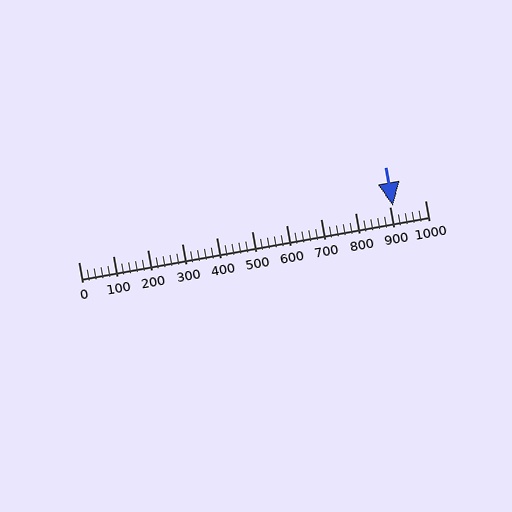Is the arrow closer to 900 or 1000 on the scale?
The arrow is closer to 900.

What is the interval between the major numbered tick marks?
The major tick marks are spaced 100 units apart.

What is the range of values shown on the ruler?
The ruler shows values from 0 to 1000.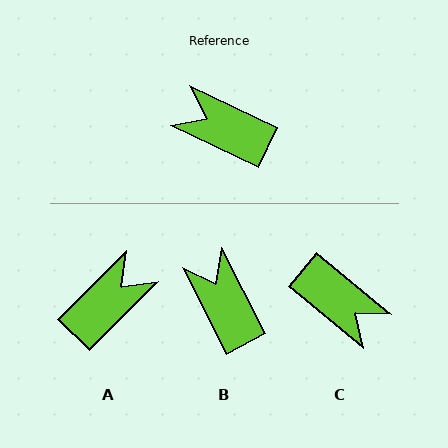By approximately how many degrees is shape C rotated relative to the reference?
Approximately 166 degrees counter-clockwise.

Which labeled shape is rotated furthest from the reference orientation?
C, about 166 degrees away.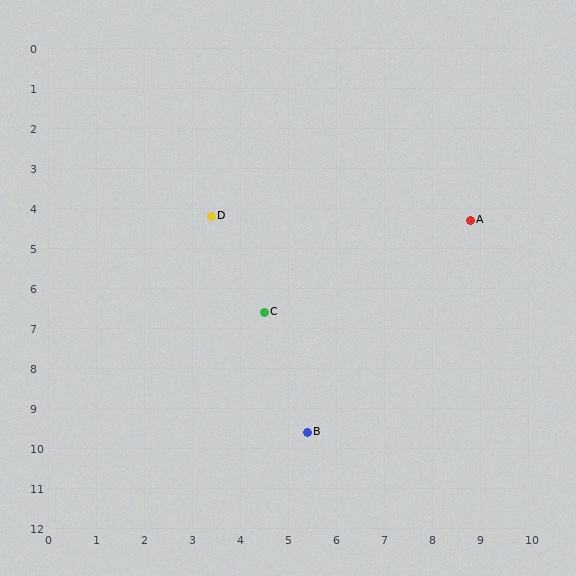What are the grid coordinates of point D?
Point D is at approximately (3.4, 4.2).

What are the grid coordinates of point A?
Point A is at approximately (8.8, 4.3).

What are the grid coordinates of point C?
Point C is at approximately (4.5, 6.6).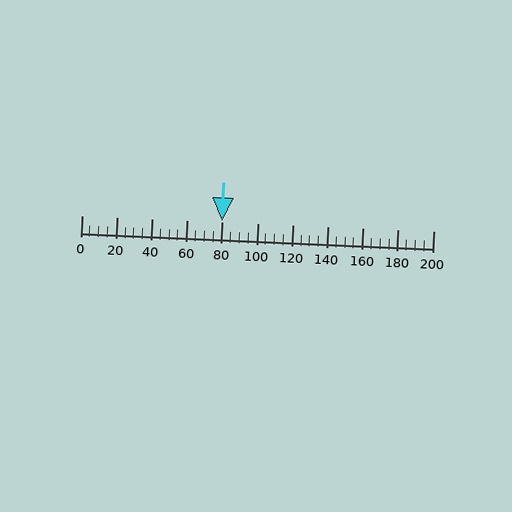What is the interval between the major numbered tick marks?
The major tick marks are spaced 20 units apart.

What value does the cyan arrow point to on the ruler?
The cyan arrow points to approximately 80.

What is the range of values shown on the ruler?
The ruler shows values from 0 to 200.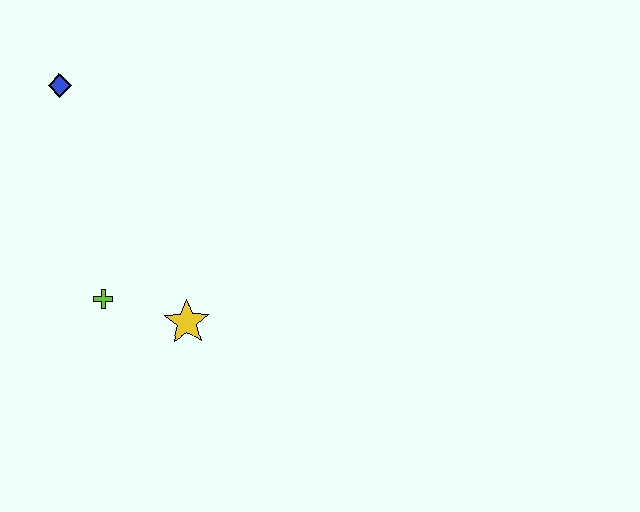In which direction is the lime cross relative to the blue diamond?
The lime cross is below the blue diamond.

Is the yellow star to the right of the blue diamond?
Yes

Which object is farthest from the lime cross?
The blue diamond is farthest from the lime cross.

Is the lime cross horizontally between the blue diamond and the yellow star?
Yes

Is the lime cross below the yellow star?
No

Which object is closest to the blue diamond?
The lime cross is closest to the blue diamond.